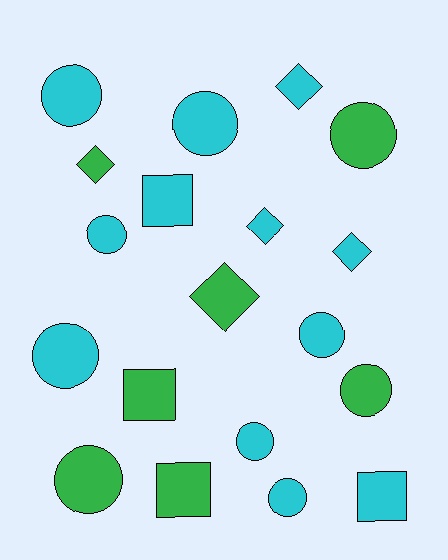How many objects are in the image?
There are 19 objects.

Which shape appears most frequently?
Circle, with 10 objects.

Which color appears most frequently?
Cyan, with 12 objects.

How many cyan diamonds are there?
There are 3 cyan diamonds.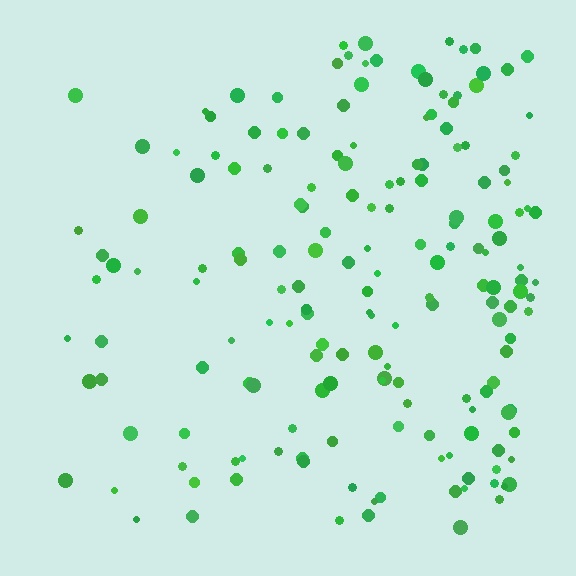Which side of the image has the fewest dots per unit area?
The left.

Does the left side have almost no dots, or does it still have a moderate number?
Still a moderate number, just noticeably fewer than the right.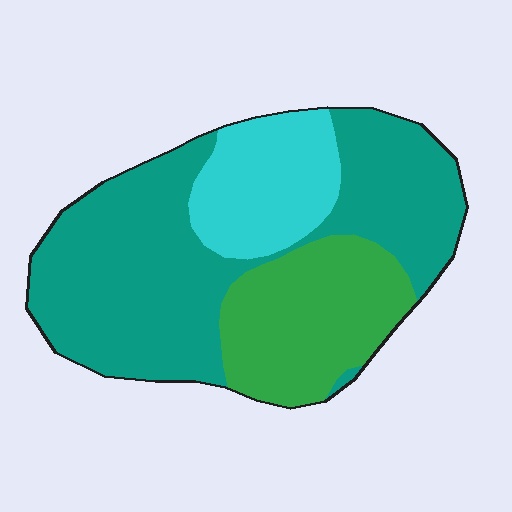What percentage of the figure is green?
Green takes up about one quarter (1/4) of the figure.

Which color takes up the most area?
Teal, at roughly 55%.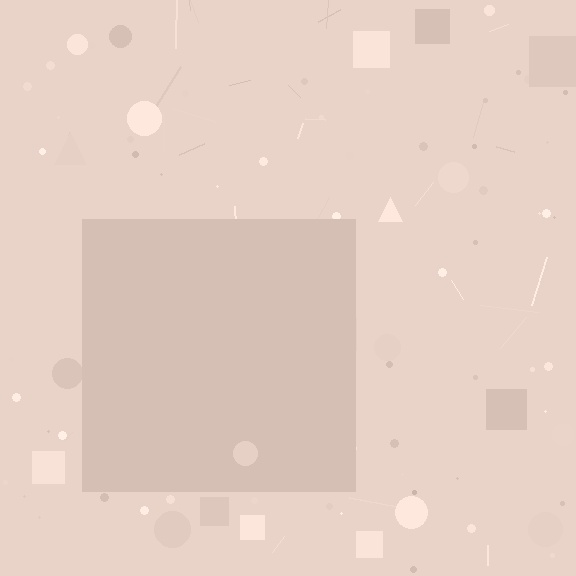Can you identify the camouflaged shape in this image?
The camouflaged shape is a square.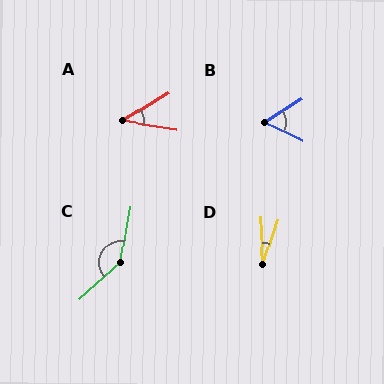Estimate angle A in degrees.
Approximately 41 degrees.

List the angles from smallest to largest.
D (20°), A (41°), B (57°), C (142°).